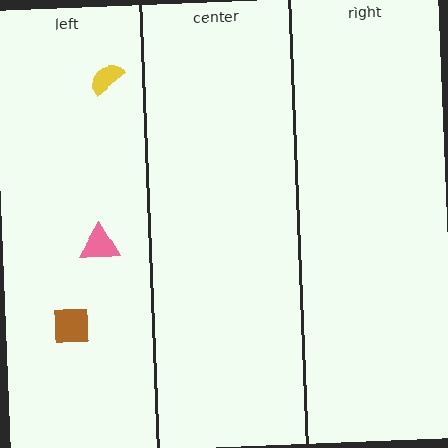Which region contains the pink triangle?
The left region.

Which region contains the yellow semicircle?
The left region.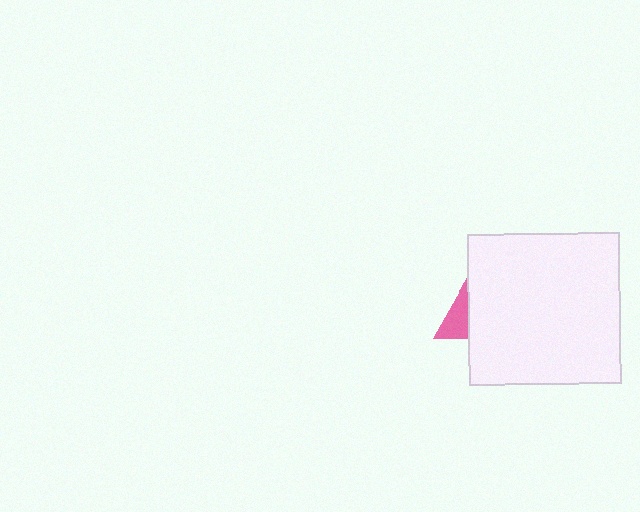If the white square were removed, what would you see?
You would see the complete pink triangle.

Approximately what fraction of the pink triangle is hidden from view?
Roughly 68% of the pink triangle is hidden behind the white square.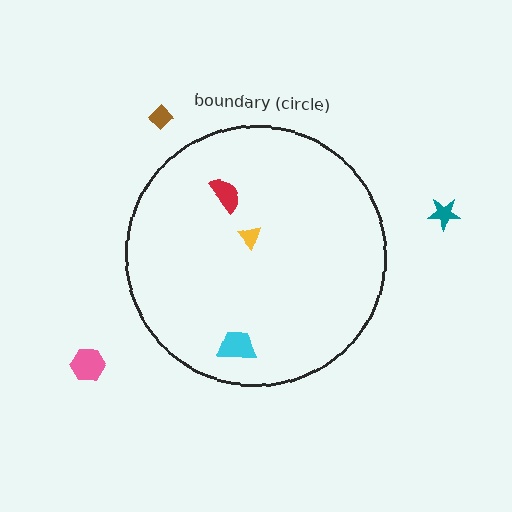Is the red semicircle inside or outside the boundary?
Inside.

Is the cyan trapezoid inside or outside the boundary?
Inside.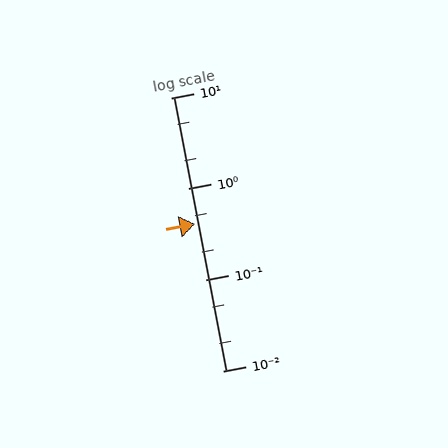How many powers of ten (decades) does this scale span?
The scale spans 3 decades, from 0.01 to 10.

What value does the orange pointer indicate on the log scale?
The pointer indicates approximately 0.41.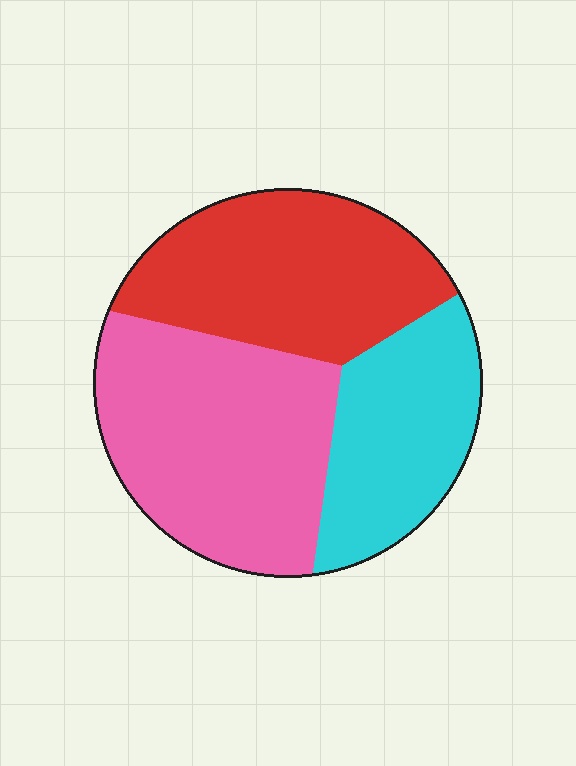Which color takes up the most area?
Pink, at roughly 40%.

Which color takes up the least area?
Cyan, at roughly 25%.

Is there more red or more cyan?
Red.